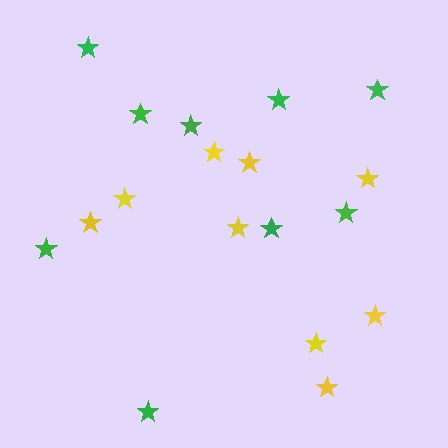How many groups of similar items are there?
There are 2 groups: one group of yellow stars (9) and one group of green stars (9).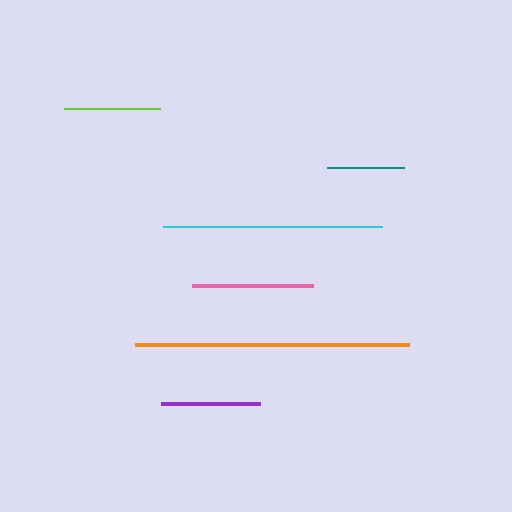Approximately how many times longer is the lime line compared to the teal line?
The lime line is approximately 1.2 times the length of the teal line.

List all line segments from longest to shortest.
From longest to shortest: orange, cyan, pink, purple, lime, teal.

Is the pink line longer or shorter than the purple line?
The pink line is longer than the purple line.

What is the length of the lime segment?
The lime segment is approximately 96 pixels long.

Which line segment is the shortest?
The teal line is the shortest at approximately 77 pixels.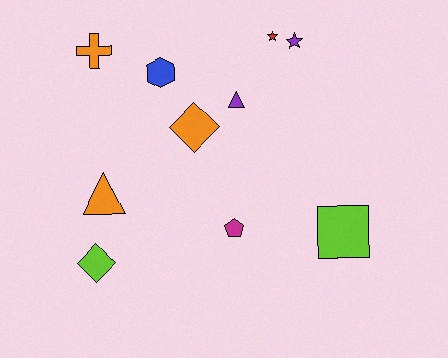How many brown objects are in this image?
There are no brown objects.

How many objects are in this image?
There are 10 objects.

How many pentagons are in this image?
There is 1 pentagon.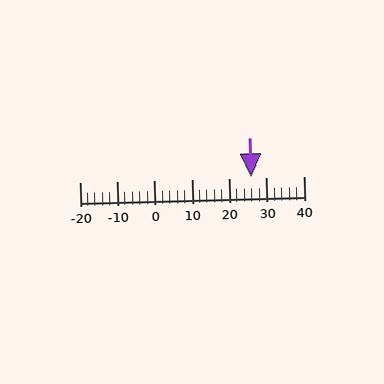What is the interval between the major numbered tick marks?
The major tick marks are spaced 10 units apart.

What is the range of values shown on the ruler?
The ruler shows values from -20 to 40.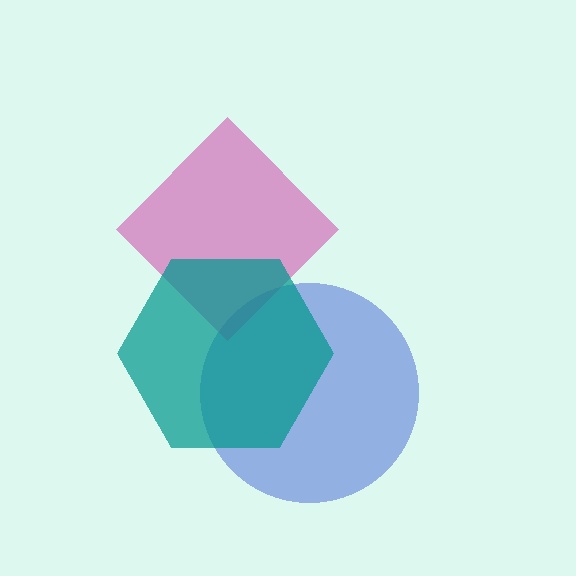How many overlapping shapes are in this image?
There are 3 overlapping shapes in the image.